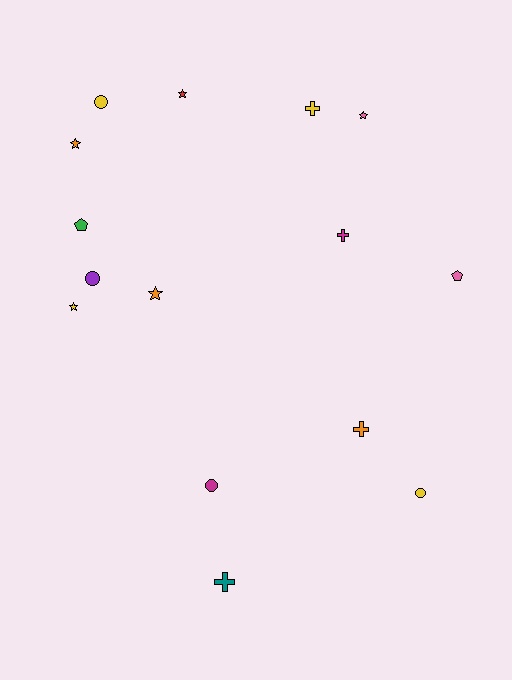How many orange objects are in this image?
There are 3 orange objects.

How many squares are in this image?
There are no squares.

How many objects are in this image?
There are 15 objects.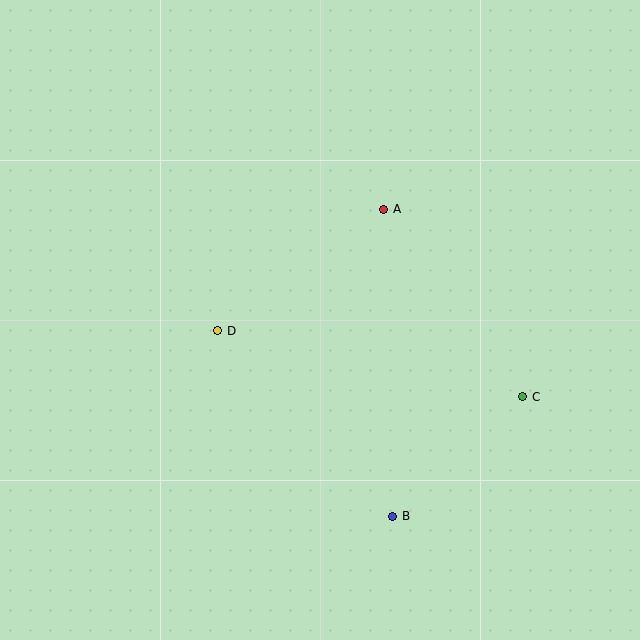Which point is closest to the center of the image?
Point D at (218, 331) is closest to the center.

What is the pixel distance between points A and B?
The distance between A and B is 307 pixels.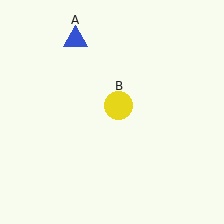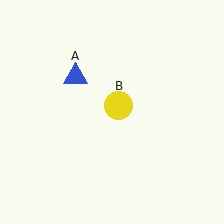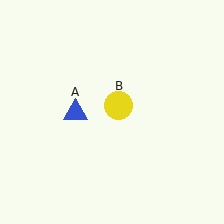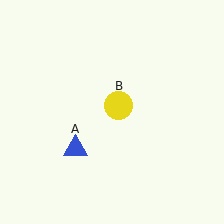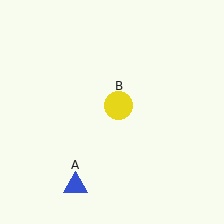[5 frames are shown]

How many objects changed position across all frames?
1 object changed position: blue triangle (object A).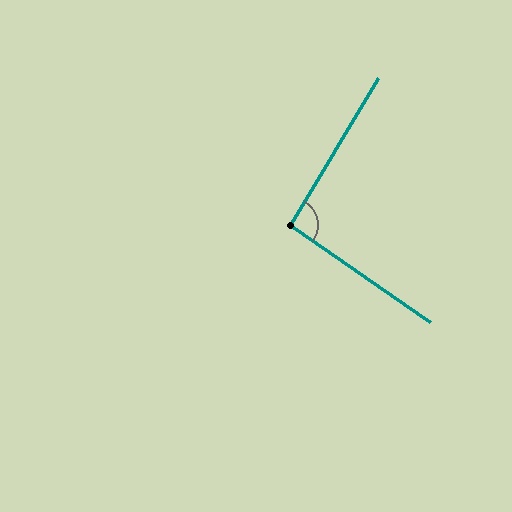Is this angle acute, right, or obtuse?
It is approximately a right angle.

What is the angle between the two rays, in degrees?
Approximately 94 degrees.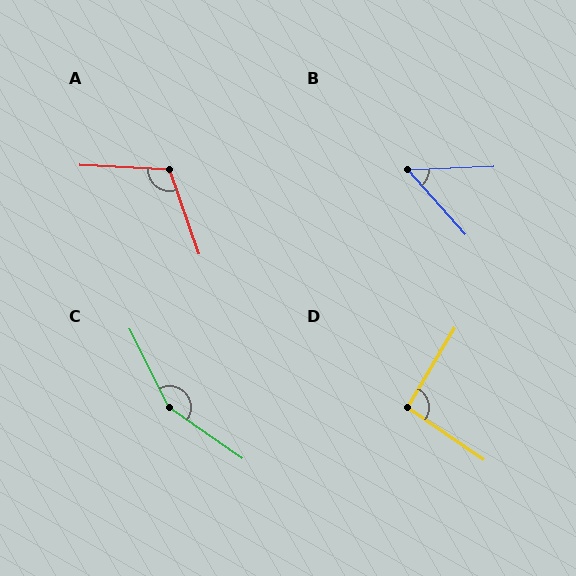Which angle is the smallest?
B, at approximately 50 degrees.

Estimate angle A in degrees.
Approximately 112 degrees.